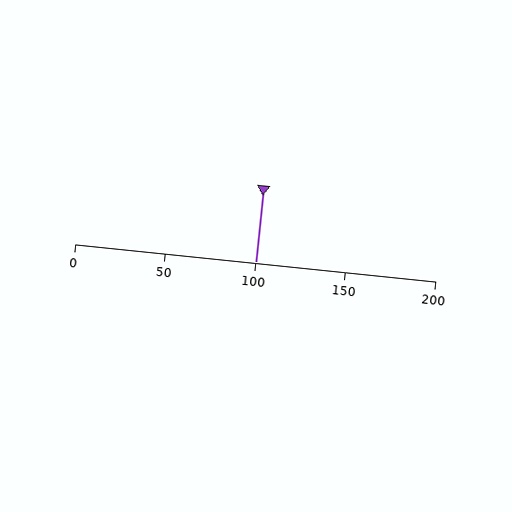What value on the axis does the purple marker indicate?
The marker indicates approximately 100.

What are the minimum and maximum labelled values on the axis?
The axis runs from 0 to 200.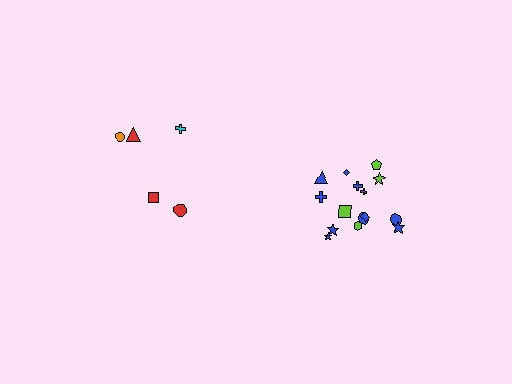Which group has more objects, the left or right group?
The right group.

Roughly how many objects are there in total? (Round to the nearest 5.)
Roughly 20 objects in total.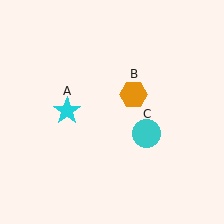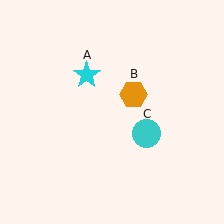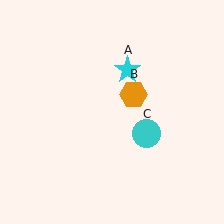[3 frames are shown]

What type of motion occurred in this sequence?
The cyan star (object A) rotated clockwise around the center of the scene.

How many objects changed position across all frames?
1 object changed position: cyan star (object A).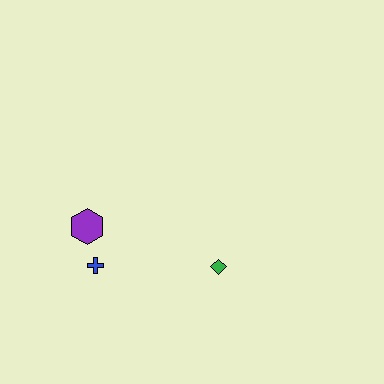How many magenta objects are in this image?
There are no magenta objects.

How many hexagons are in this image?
There is 1 hexagon.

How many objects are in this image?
There are 3 objects.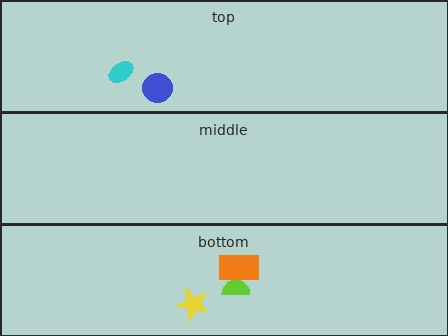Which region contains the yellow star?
The bottom region.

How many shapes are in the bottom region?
3.